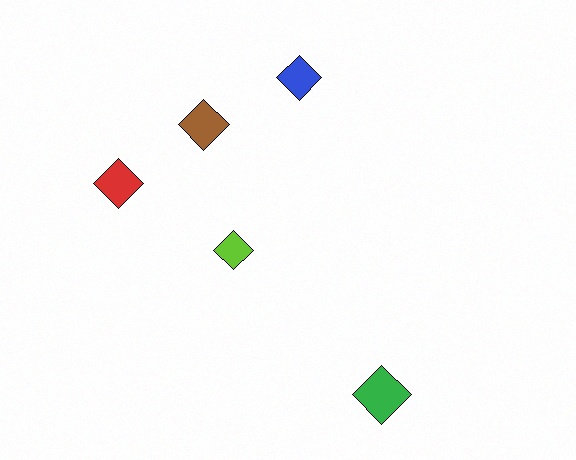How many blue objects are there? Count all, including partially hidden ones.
There is 1 blue object.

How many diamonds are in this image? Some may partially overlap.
There are 5 diamonds.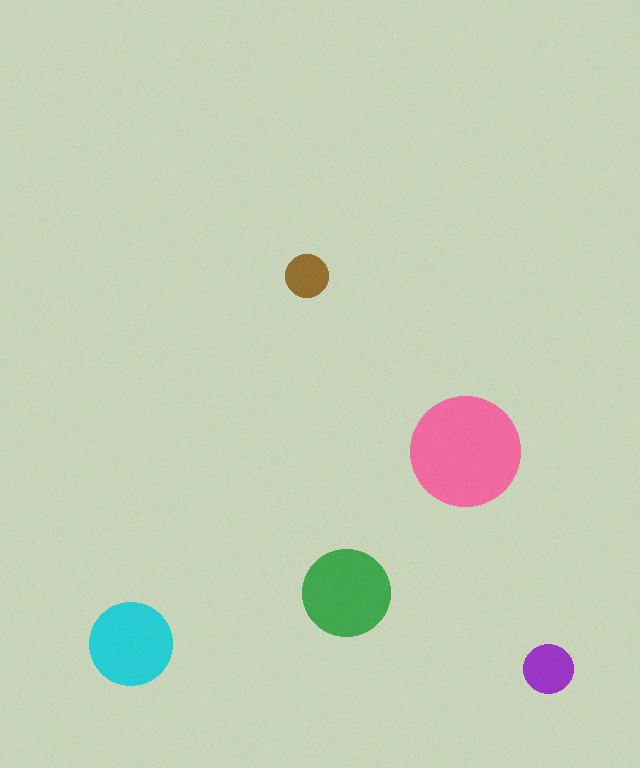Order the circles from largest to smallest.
the pink one, the green one, the cyan one, the purple one, the brown one.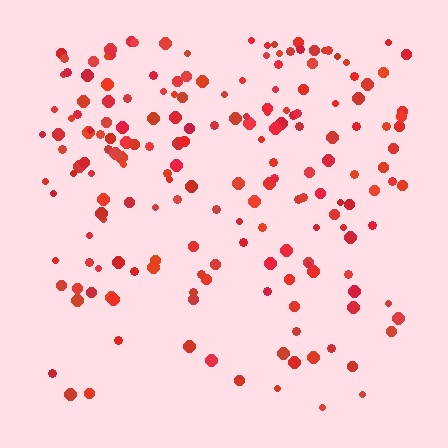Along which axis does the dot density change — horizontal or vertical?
Vertical.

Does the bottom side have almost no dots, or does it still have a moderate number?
Still a moderate number, just noticeably fewer than the top.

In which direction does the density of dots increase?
From bottom to top, with the top side densest.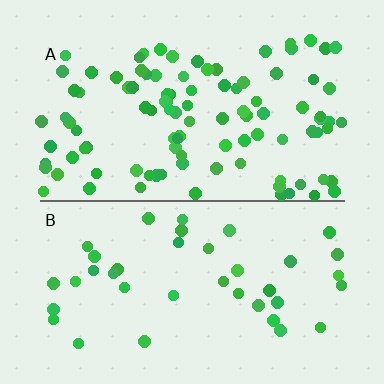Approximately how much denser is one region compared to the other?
Approximately 2.6× — region A over region B.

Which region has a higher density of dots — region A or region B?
A (the top).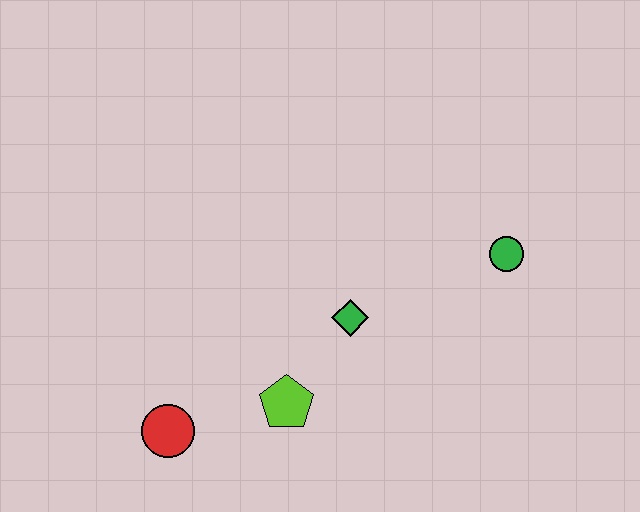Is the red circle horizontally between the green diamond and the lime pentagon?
No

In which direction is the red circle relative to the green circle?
The red circle is to the left of the green circle.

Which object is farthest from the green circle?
The red circle is farthest from the green circle.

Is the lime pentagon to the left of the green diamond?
Yes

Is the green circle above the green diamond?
Yes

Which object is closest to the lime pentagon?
The green diamond is closest to the lime pentagon.